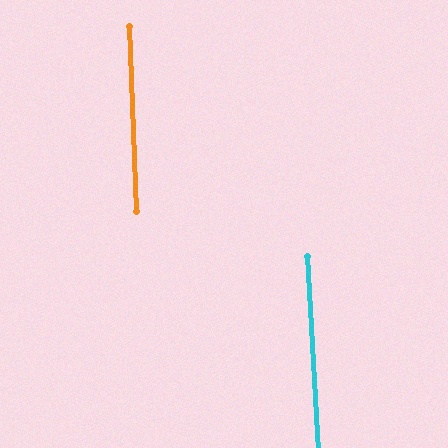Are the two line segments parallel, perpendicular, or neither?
Parallel — their directions differ by only 1.2°.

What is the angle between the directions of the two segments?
Approximately 1 degree.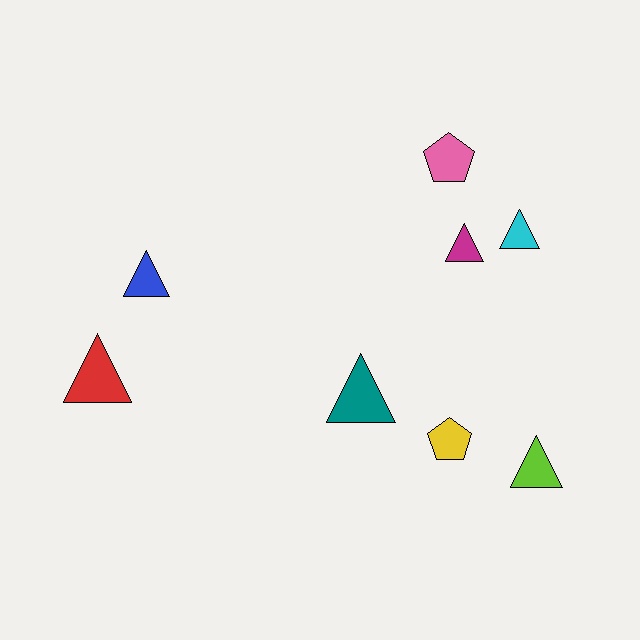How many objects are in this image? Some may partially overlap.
There are 8 objects.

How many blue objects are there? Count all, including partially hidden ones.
There is 1 blue object.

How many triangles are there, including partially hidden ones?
There are 6 triangles.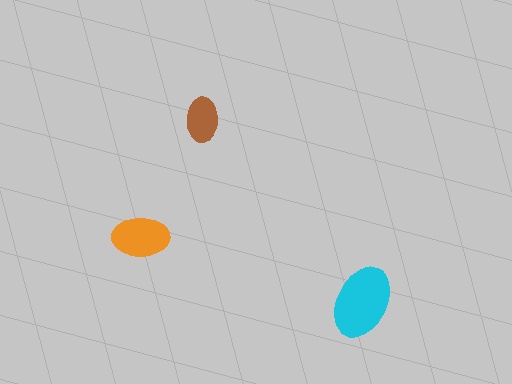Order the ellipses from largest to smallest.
the cyan one, the orange one, the brown one.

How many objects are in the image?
There are 3 objects in the image.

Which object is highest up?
The brown ellipse is topmost.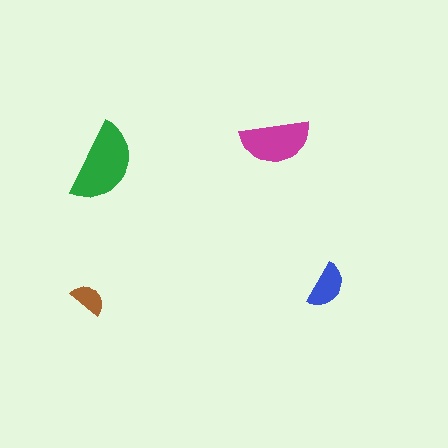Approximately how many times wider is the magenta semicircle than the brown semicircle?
About 2 times wider.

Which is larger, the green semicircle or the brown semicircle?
The green one.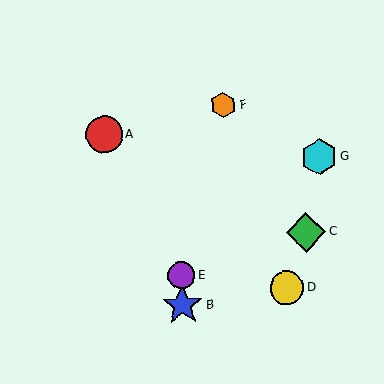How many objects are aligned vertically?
2 objects (B, E) are aligned vertically.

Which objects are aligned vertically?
Objects B, E are aligned vertically.